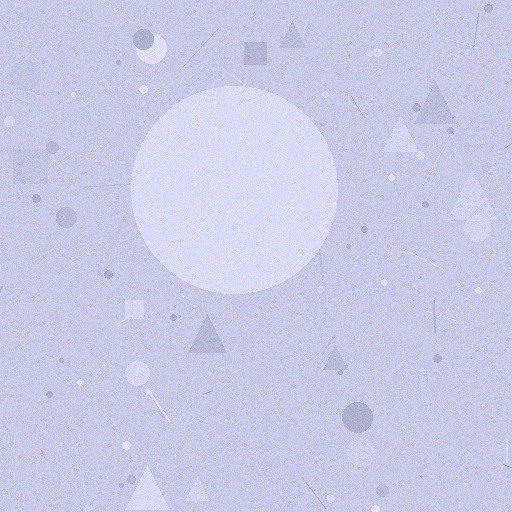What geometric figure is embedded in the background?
A circle is embedded in the background.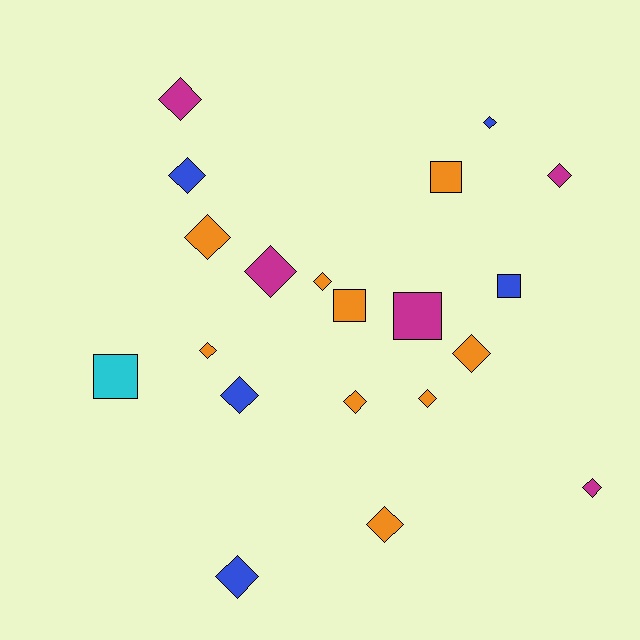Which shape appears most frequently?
Diamond, with 15 objects.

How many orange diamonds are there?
There are 7 orange diamonds.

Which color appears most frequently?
Orange, with 9 objects.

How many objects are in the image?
There are 20 objects.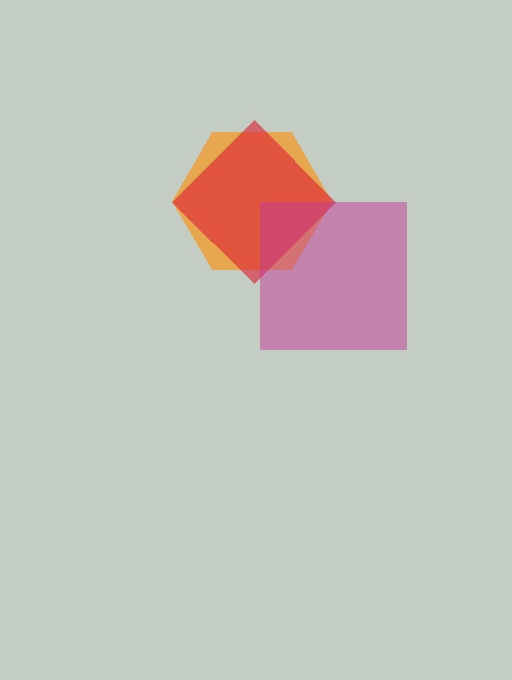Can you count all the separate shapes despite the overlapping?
Yes, there are 3 separate shapes.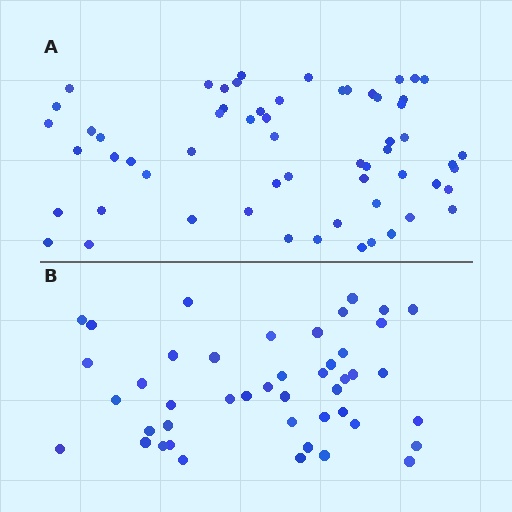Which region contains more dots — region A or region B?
Region A (the top region) has more dots.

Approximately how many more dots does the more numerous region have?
Region A has approximately 15 more dots than region B.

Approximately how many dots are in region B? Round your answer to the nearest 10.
About 40 dots. (The exact count is 45, which rounds to 40.)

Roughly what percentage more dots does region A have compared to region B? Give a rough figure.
About 35% more.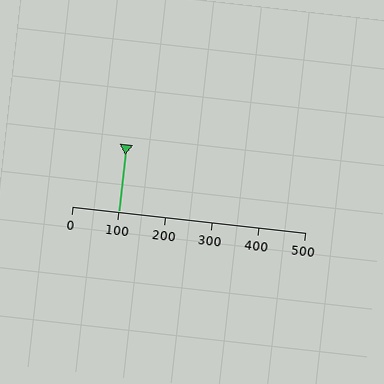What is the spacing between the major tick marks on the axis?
The major ticks are spaced 100 apart.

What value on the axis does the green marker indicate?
The marker indicates approximately 100.